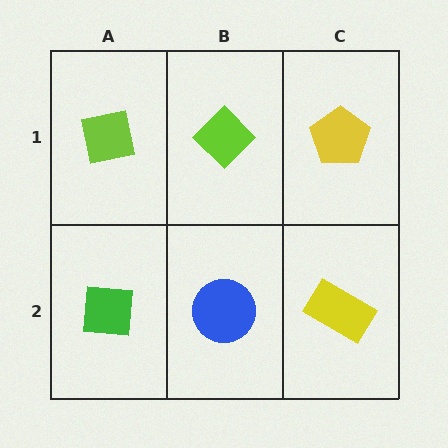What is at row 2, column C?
A yellow rectangle.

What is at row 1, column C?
A yellow pentagon.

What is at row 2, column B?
A blue circle.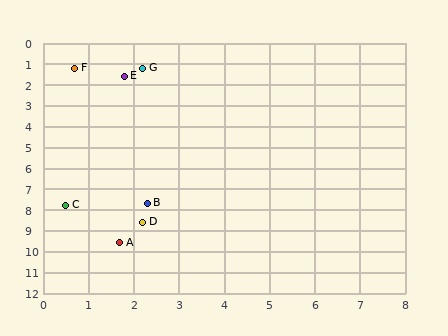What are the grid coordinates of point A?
Point A is at approximately (1.7, 9.6).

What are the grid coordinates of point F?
Point F is at approximately (0.7, 1.2).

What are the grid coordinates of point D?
Point D is at approximately (2.2, 8.6).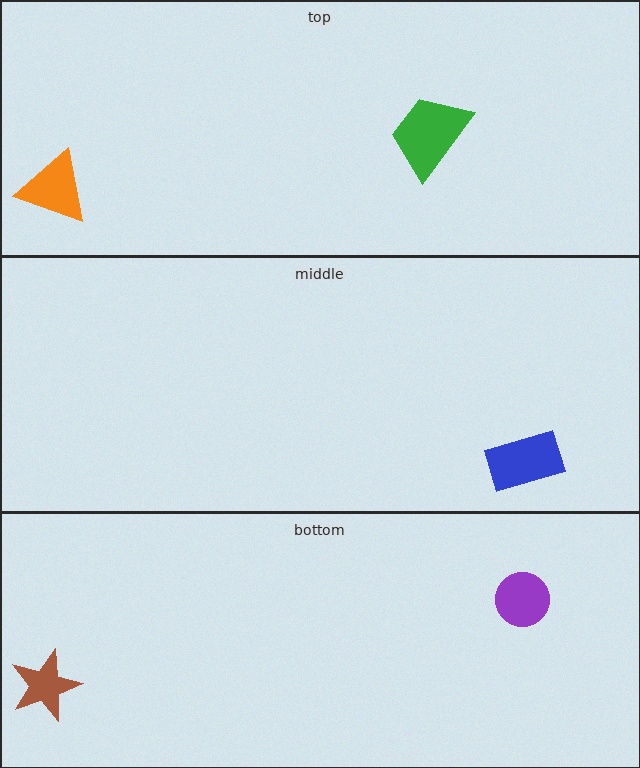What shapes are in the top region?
The orange triangle, the green trapezoid.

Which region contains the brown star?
The bottom region.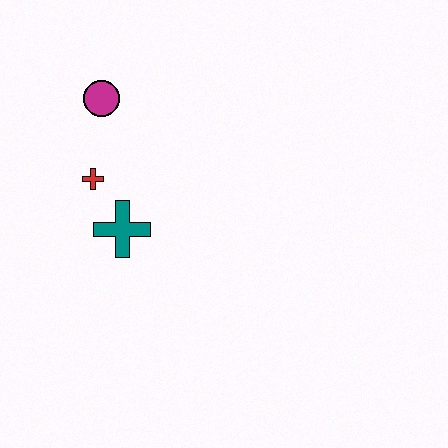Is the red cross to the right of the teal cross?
No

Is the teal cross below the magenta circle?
Yes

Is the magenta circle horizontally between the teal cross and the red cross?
Yes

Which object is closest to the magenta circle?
The red cross is closest to the magenta circle.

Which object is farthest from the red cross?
The magenta circle is farthest from the red cross.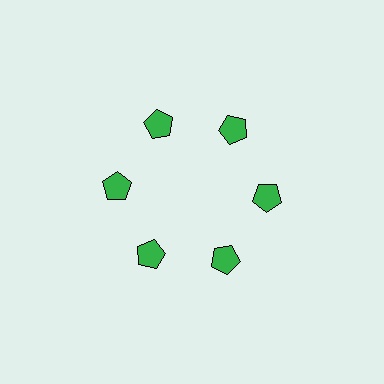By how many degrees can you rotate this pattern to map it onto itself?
The pattern maps onto itself every 60 degrees of rotation.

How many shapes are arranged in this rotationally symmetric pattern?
There are 6 shapes, arranged in 6 groups of 1.